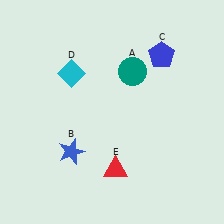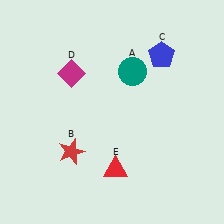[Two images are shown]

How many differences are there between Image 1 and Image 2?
There are 2 differences between the two images.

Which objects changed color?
B changed from blue to red. D changed from cyan to magenta.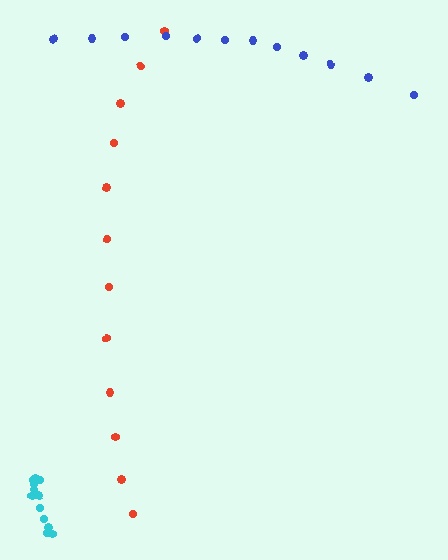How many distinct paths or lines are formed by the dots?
There are 3 distinct paths.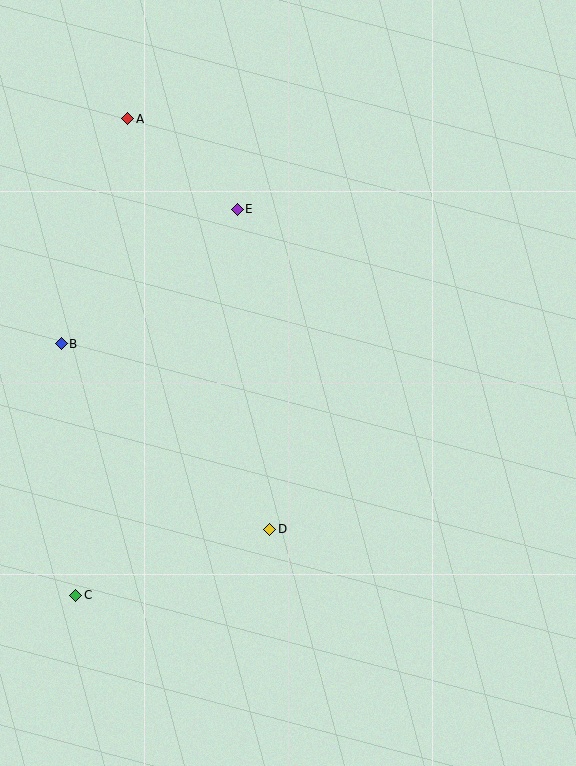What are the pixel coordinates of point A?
Point A is at (128, 119).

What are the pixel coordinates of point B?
Point B is at (61, 344).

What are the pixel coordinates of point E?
Point E is at (237, 209).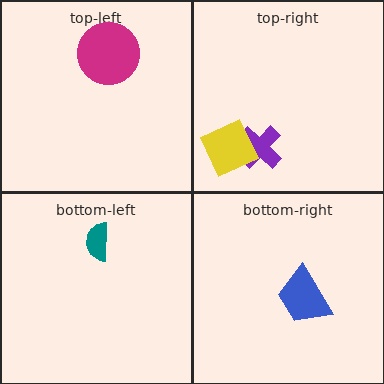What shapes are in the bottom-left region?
The teal semicircle.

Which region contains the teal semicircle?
The bottom-left region.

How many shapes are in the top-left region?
1.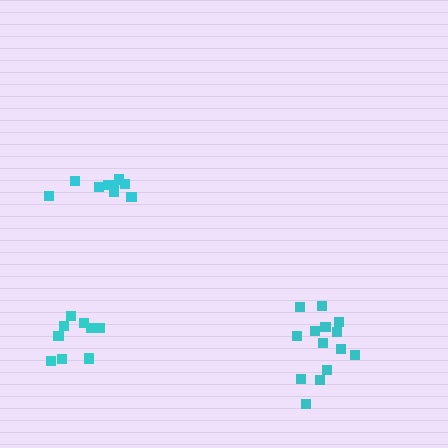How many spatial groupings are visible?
There are 3 spatial groupings.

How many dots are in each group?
Group 1: 10 dots, Group 2: 9 dots, Group 3: 14 dots (33 total).